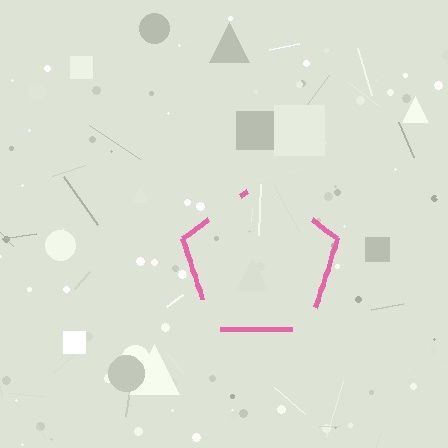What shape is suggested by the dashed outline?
The dashed outline suggests a pentagon.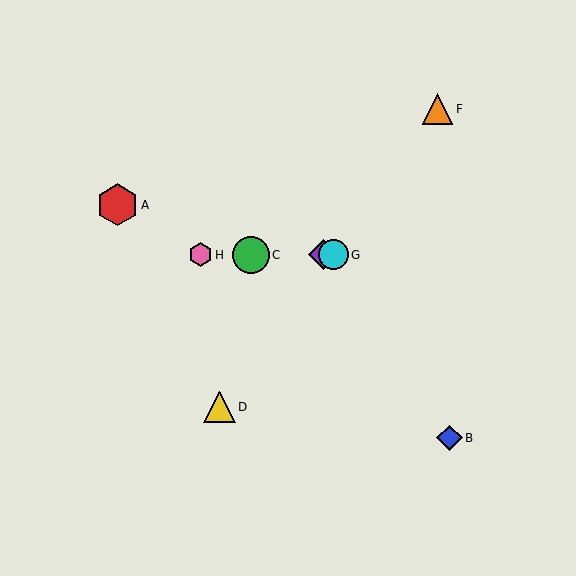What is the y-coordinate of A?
Object A is at y≈205.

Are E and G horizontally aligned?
Yes, both are at y≈255.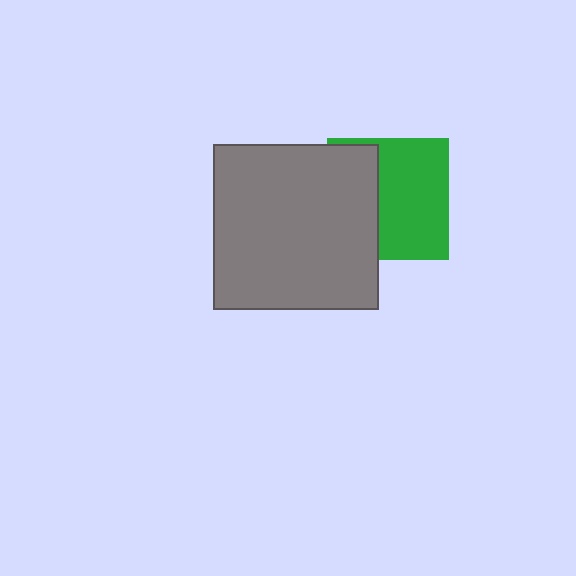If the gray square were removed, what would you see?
You would see the complete green square.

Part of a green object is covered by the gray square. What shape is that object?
It is a square.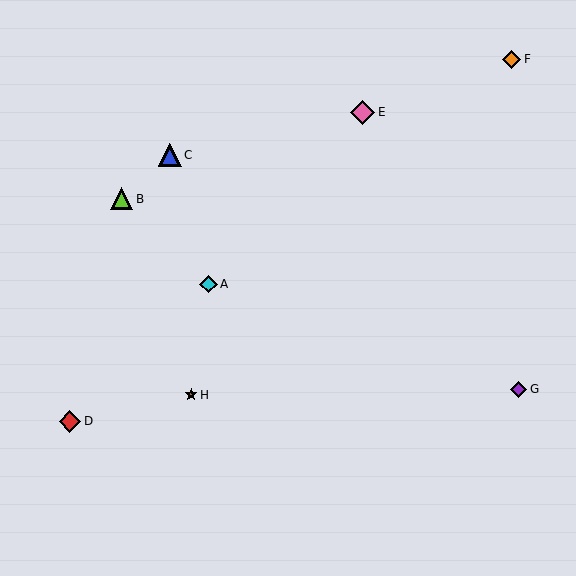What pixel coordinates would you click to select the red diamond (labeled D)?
Click at (70, 421) to select the red diamond D.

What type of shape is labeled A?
Shape A is a cyan diamond.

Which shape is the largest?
The pink diamond (labeled E) is the largest.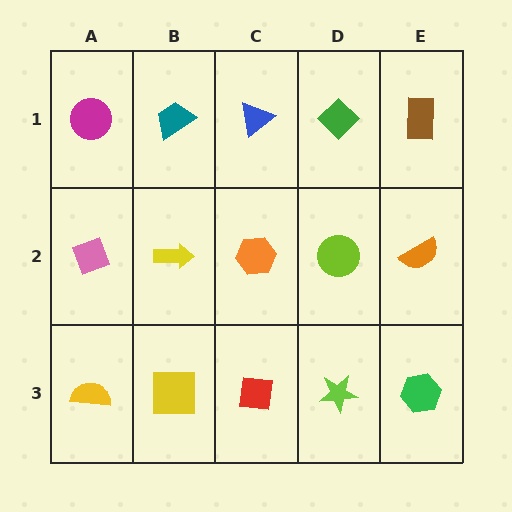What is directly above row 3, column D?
A lime circle.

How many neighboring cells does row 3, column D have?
3.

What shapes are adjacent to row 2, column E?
A brown rectangle (row 1, column E), a green hexagon (row 3, column E), a lime circle (row 2, column D).